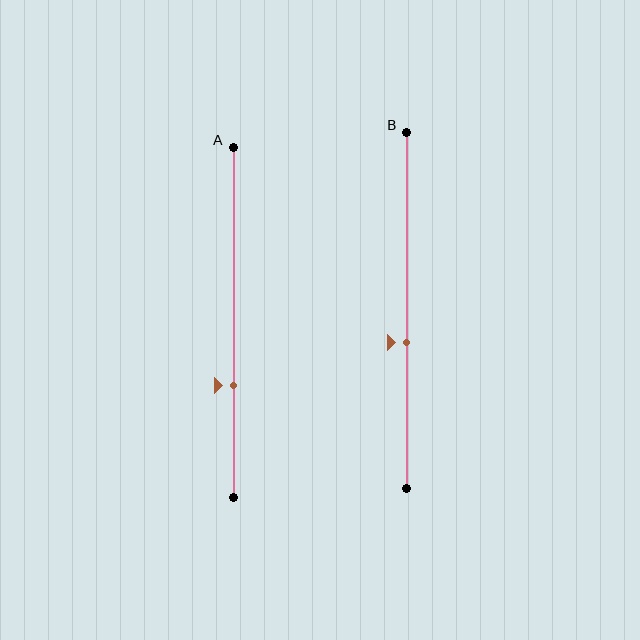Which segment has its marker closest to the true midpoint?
Segment B has its marker closest to the true midpoint.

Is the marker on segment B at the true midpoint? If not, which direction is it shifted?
No, the marker on segment B is shifted downward by about 9% of the segment length.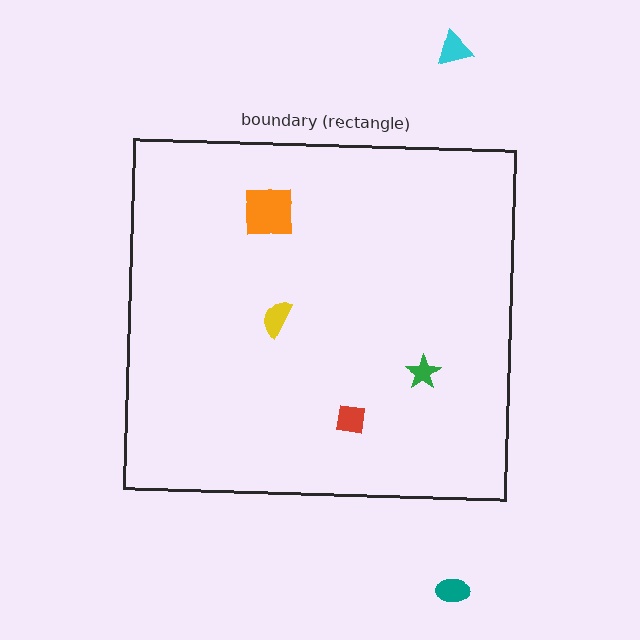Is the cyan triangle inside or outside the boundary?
Outside.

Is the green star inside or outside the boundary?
Inside.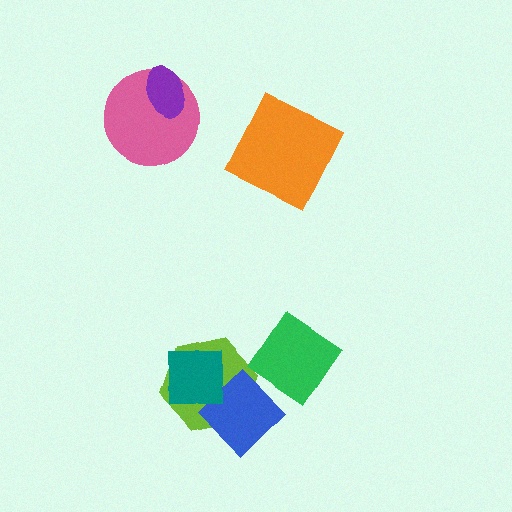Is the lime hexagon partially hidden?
Yes, it is partially covered by another shape.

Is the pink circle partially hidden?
Yes, it is partially covered by another shape.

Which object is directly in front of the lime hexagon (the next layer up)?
The blue diamond is directly in front of the lime hexagon.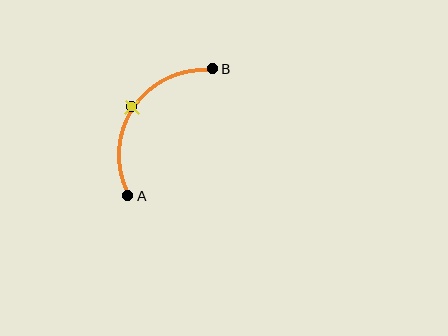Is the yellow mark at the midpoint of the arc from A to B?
Yes. The yellow mark lies on the arc at equal arc-length from both A and B — it is the arc midpoint.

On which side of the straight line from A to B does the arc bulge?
The arc bulges above and to the left of the straight line connecting A and B.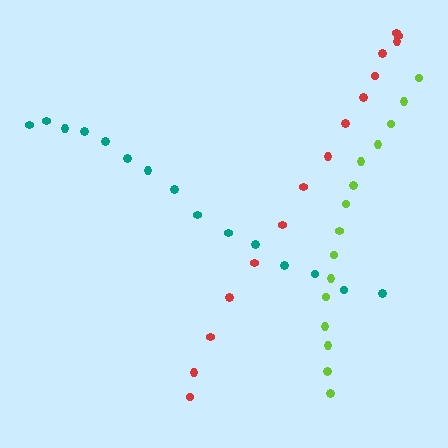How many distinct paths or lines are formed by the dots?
There are 3 distinct paths.